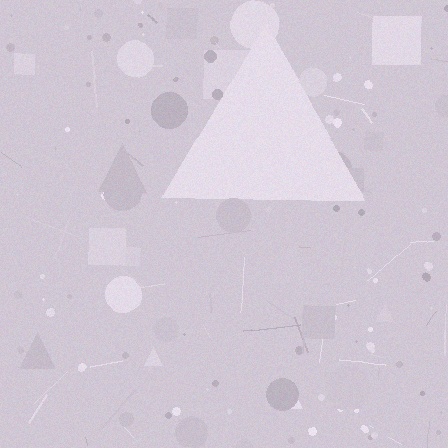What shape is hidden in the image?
A triangle is hidden in the image.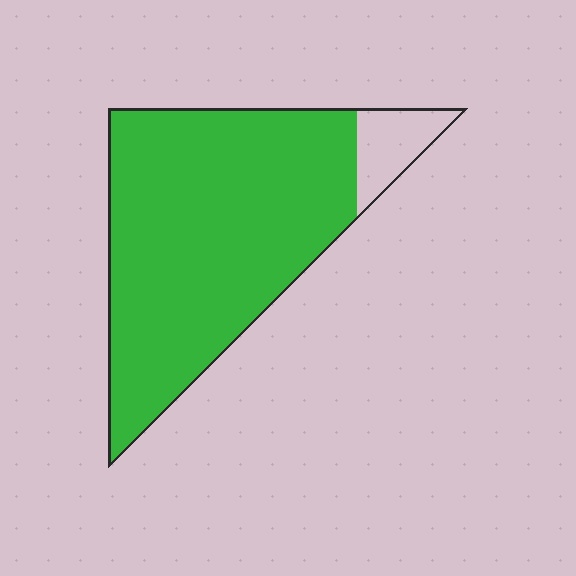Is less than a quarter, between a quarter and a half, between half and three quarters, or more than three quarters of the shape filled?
More than three quarters.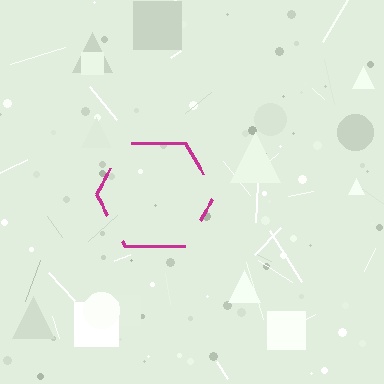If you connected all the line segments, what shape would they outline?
They would outline a hexagon.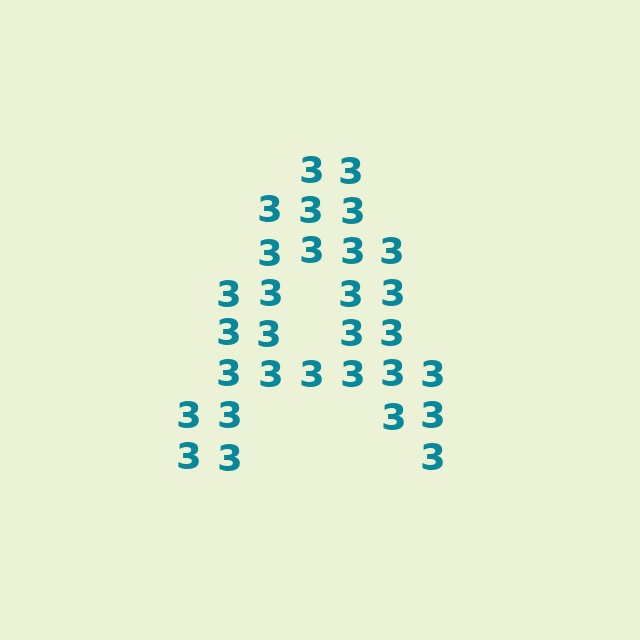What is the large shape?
The large shape is the letter A.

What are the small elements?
The small elements are digit 3's.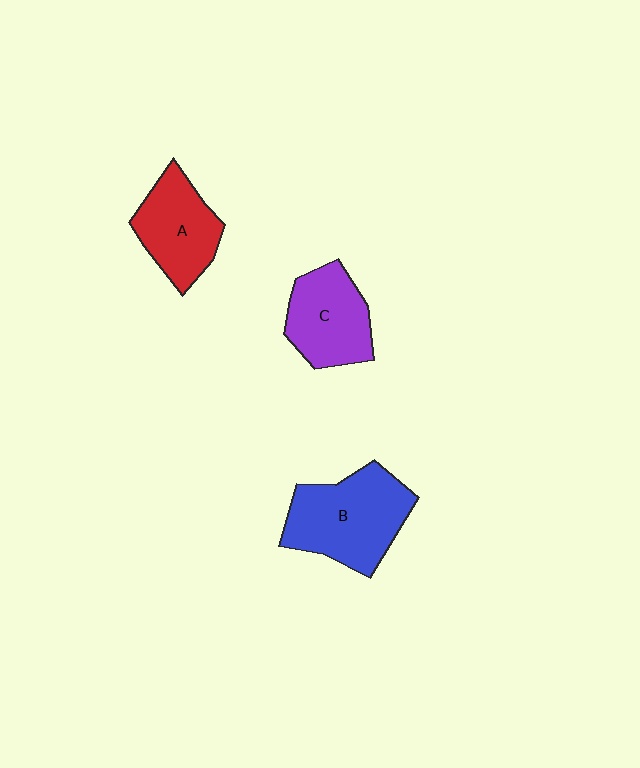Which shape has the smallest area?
Shape A (red).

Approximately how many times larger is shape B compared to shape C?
Approximately 1.4 times.